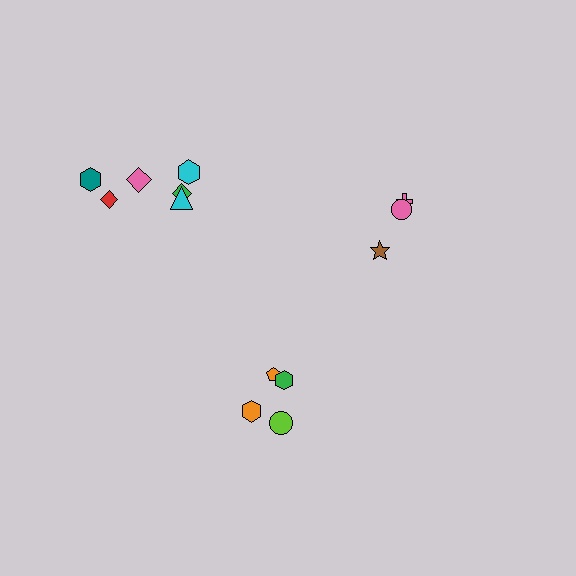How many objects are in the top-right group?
There are 3 objects.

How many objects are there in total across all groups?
There are 13 objects.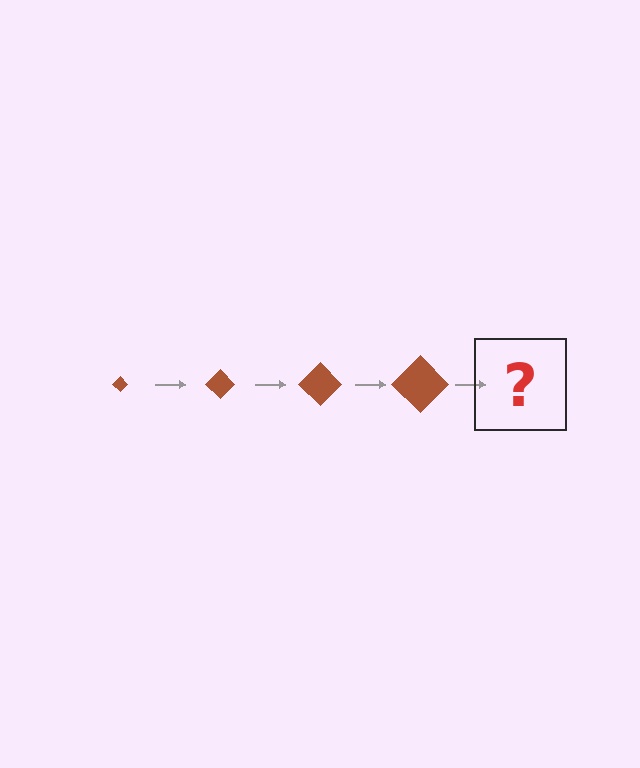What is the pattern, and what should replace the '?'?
The pattern is that the diamond gets progressively larger each step. The '?' should be a brown diamond, larger than the previous one.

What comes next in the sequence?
The next element should be a brown diamond, larger than the previous one.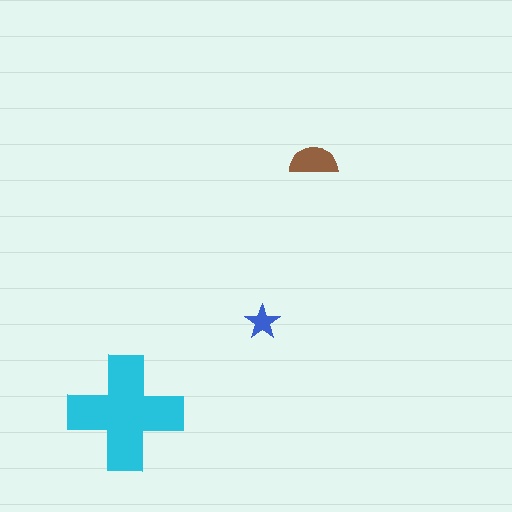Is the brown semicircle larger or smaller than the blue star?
Larger.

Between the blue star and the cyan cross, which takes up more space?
The cyan cross.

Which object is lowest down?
The cyan cross is bottommost.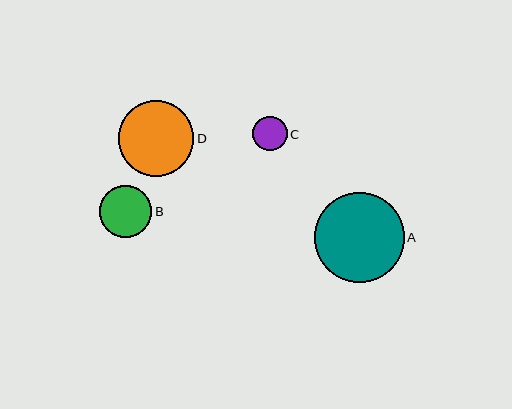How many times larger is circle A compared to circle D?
Circle A is approximately 1.2 times the size of circle D.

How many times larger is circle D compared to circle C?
Circle D is approximately 2.2 times the size of circle C.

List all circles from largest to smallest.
From largest to smallest: A, D, B, C.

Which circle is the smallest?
Circle C is the smallest with a size of approximately 35 pixels.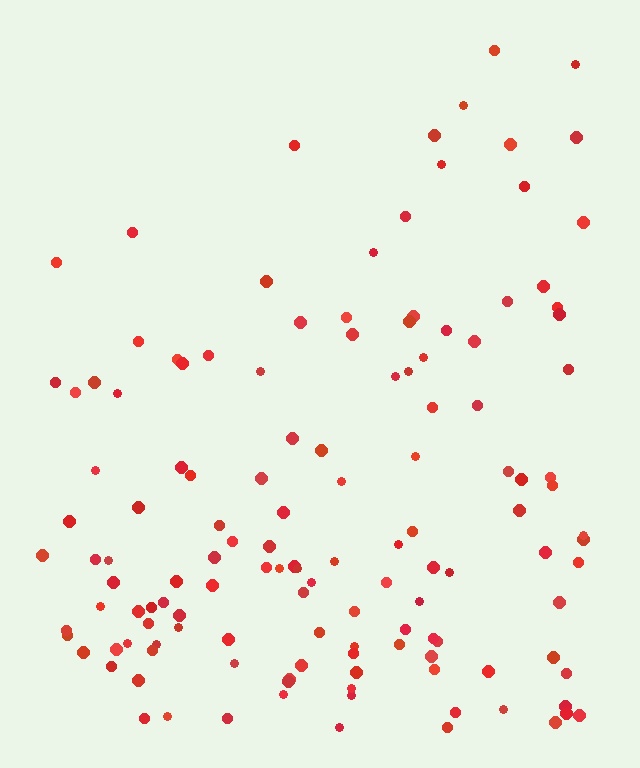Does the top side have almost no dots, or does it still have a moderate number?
Still a moderate number, just noticeably fewer than the bottom.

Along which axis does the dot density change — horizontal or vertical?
Vertical.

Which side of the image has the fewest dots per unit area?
The top.